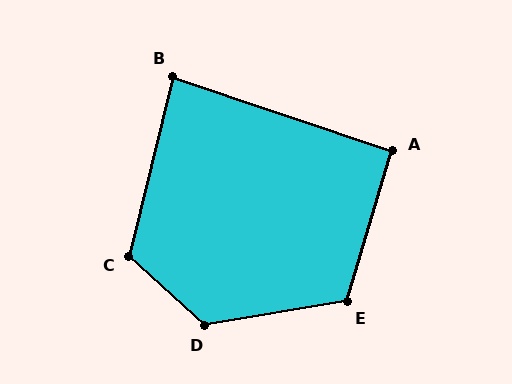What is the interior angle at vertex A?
Approximately 92 degrees (approximately right).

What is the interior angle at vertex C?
Approximately 119 degrees (obtuse).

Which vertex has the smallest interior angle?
B, at approximately 85 degrees.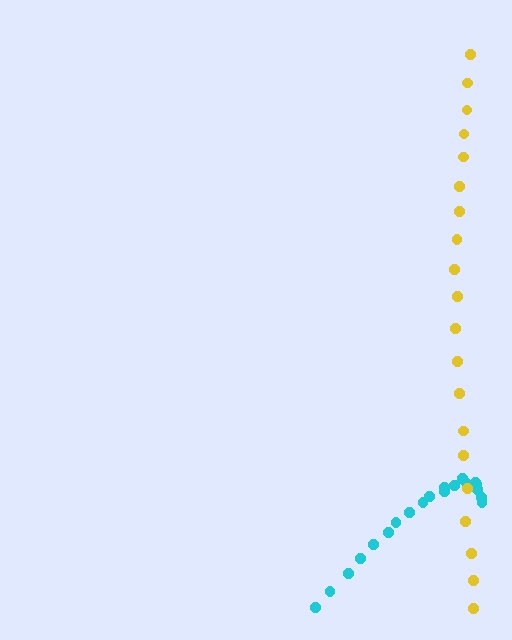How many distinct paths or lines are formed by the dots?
There are 2 distinct paths.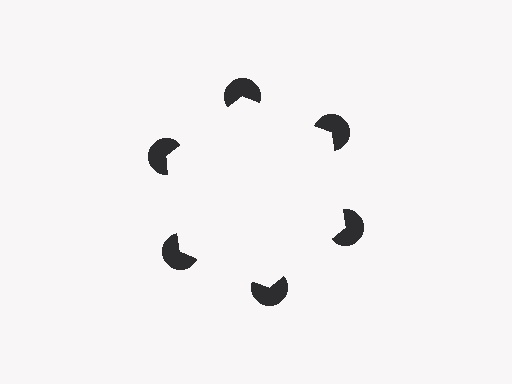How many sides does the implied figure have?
6 sides.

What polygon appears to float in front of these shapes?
An illusory hexagon — its edges are inferred from the aligned wedge cuts in the pac-man discs, not physically drawn.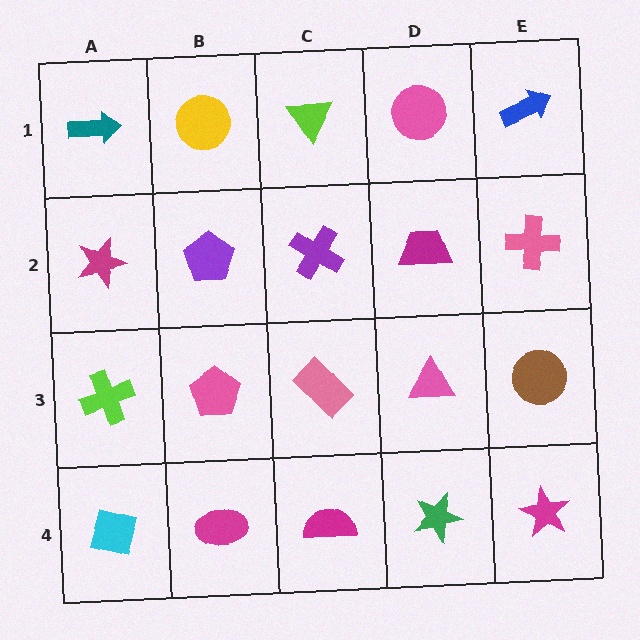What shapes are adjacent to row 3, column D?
A magenta trapezoid (row 2, column D), a green star (row 4, column D), a pink rectangle (row 3, column C), a brown circle (row 3, column E).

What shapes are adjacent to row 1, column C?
A purple cross (row 2, column C), a yellow circle (row 1, column B), a pink circle (row 1, column D).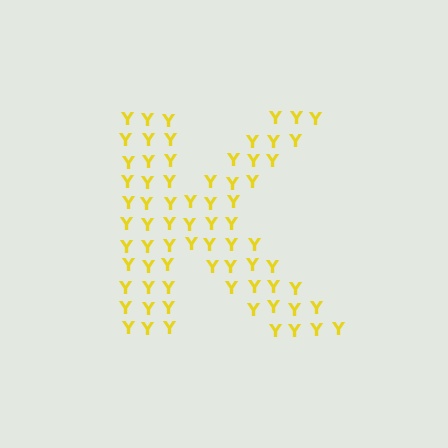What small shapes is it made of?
It is made of small letter Y's.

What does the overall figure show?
The overall figure shows the letter K.